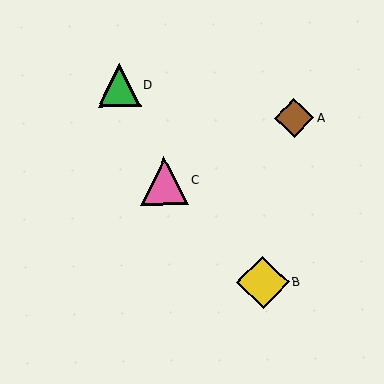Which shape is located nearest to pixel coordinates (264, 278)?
The yellow diamond (labeled B) at (263, 282) is nearest to that location.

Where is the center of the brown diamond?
The center of the brown diamond is at (294, 118).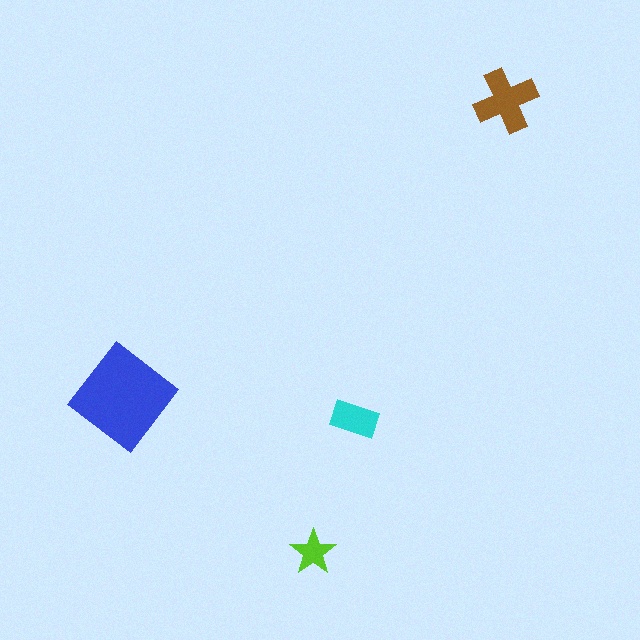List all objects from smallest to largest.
The lime star, the cyan rectangle, the brown cross, the blue diamond.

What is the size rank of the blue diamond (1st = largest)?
1st.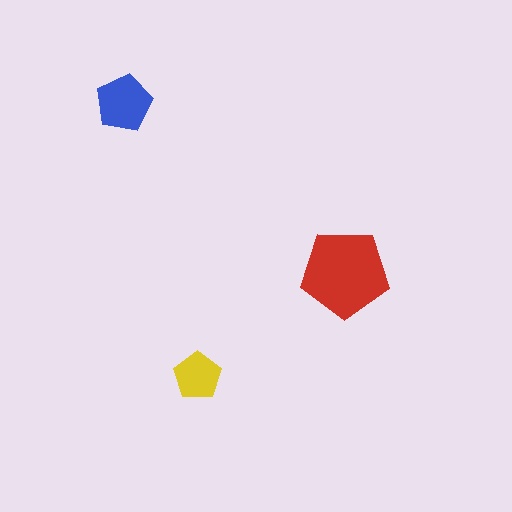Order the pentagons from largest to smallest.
the red one, the blue one, the yellow one.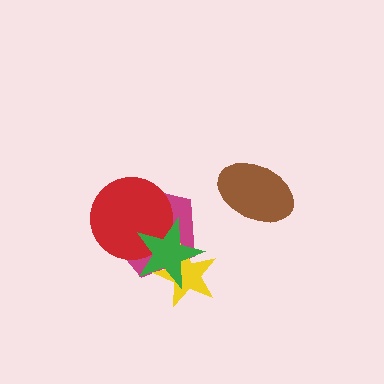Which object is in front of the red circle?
The green star is in front of the red circle.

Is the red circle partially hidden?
Yes, it is partially covered by another shape.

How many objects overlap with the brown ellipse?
0 objects overlap with the brown ellipse.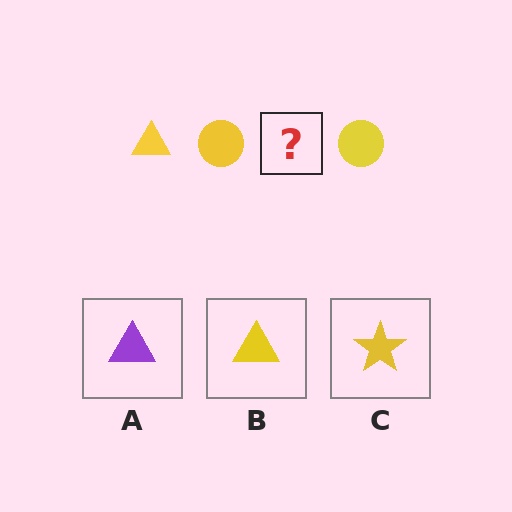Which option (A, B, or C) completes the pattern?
B.